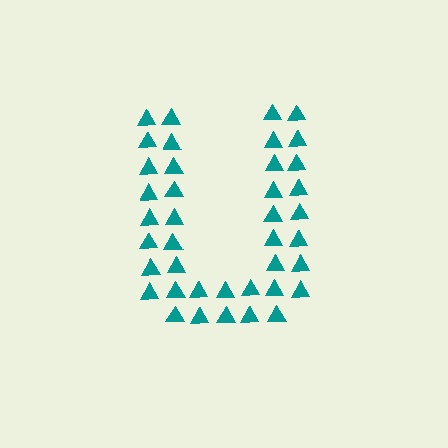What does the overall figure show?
The overall figure shows the letter U.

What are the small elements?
The small elements are triangles.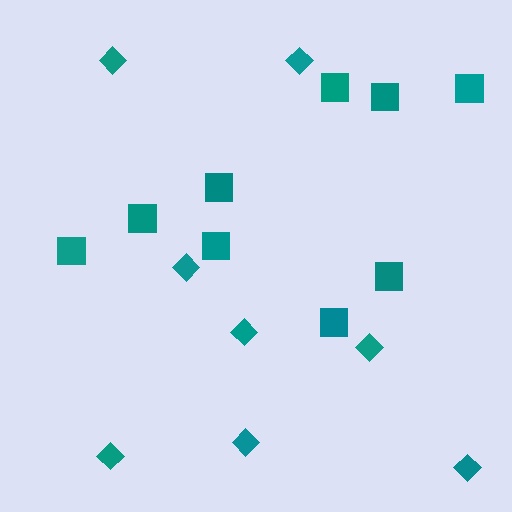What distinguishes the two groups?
There are 2 groups: one group of diamonds (8) and one group of squares (9).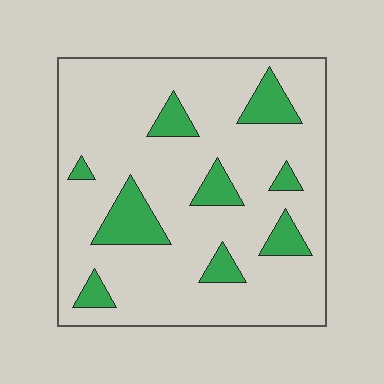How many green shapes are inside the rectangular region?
9.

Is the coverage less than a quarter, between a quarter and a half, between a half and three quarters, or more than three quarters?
Less than a quarter.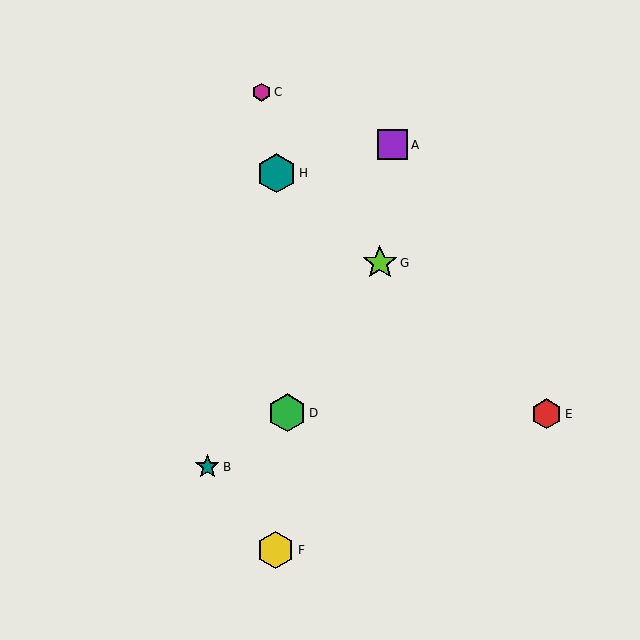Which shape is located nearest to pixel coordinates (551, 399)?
The red hexagon (labeled E) at (546, 414) is nearest to that location.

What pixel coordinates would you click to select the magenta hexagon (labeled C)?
Click at (262, 92) to select the magenta hexagon C.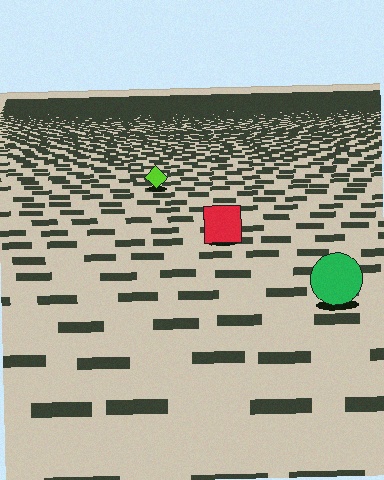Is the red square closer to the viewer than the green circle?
No. The green circle is closer — you can tell from the texture gradient: the ground texture is coarser near it.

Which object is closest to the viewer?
The green circle is closest. The texture marks near it are larger and more spread out.